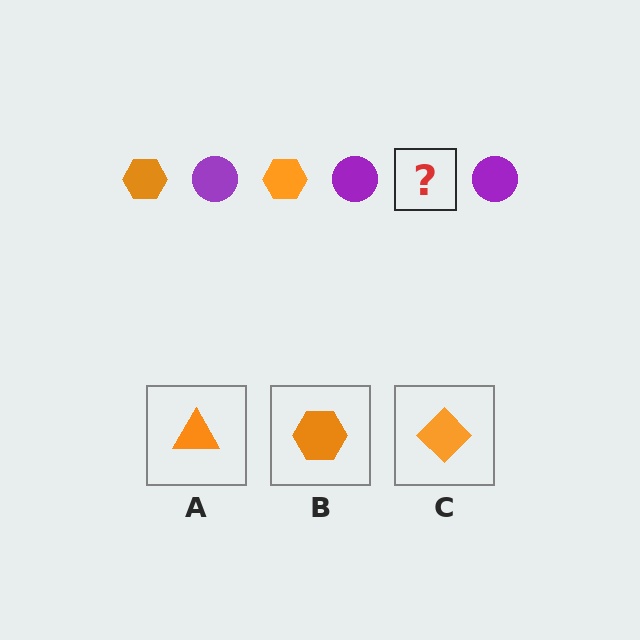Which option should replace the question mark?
Option B.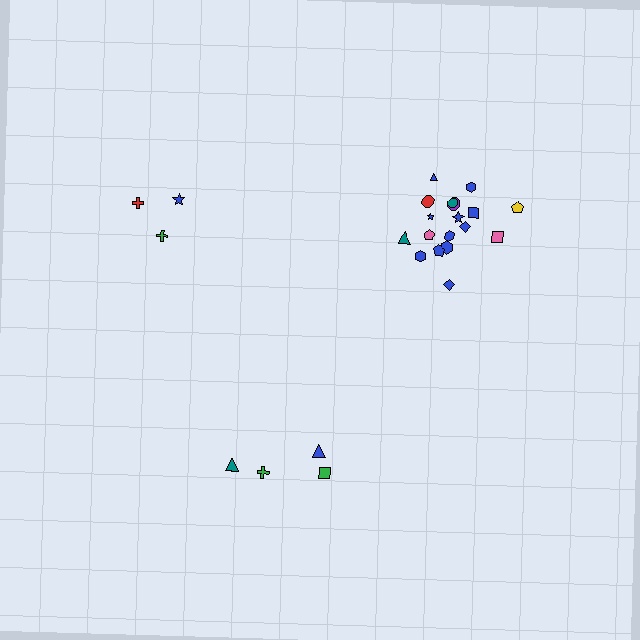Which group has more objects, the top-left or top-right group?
The top-right group.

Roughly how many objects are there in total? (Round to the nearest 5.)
Roughly 25 objects in total.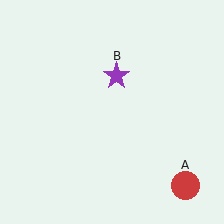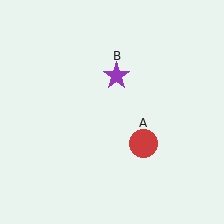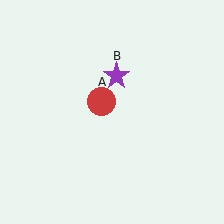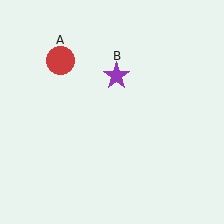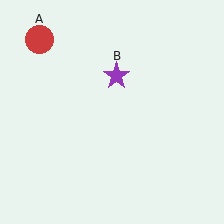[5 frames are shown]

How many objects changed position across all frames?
1 object changed position: red circle (object A).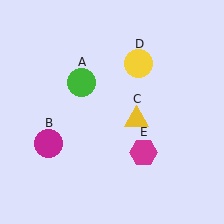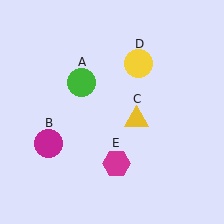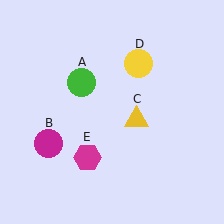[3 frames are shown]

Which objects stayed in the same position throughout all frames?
Green circle (object A) and magenta circle (object B) and yellow triangle (object C) and yellow circle (object D) remained stationary.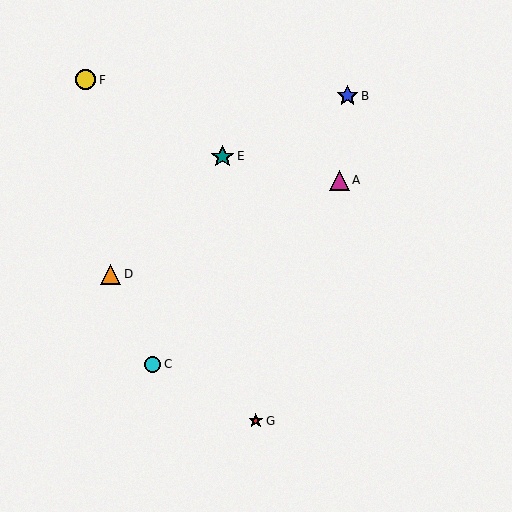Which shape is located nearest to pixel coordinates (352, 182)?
The magenta triangle (labeled A) at (339, 180) is nearest to that location.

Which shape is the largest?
The teal star (labeled E) is the largest.